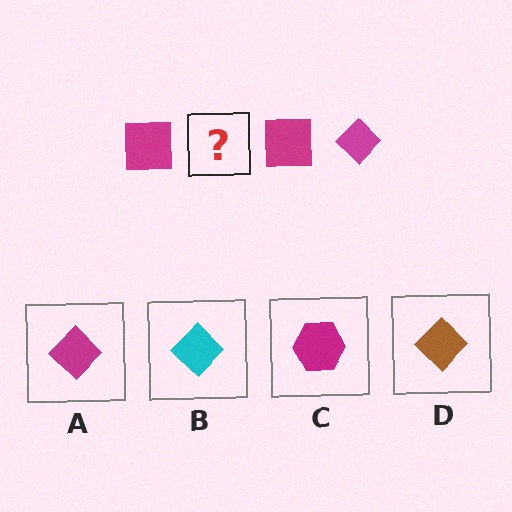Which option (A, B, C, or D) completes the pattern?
A.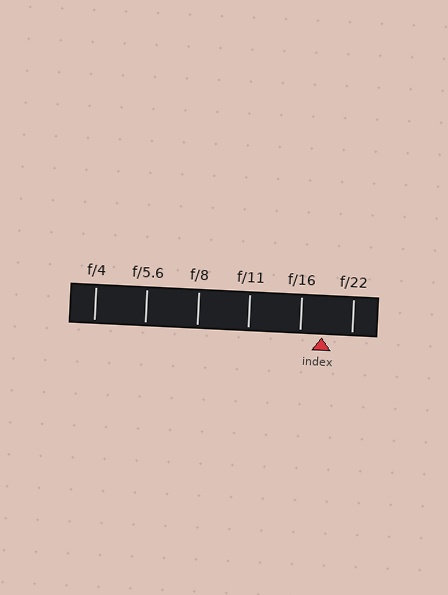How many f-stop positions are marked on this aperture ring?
There are 6 f-stop positions marked.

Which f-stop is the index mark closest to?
The index mark is closest to f/16.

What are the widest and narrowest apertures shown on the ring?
The widest aperture shown is f/4 and the narrowest is f/22.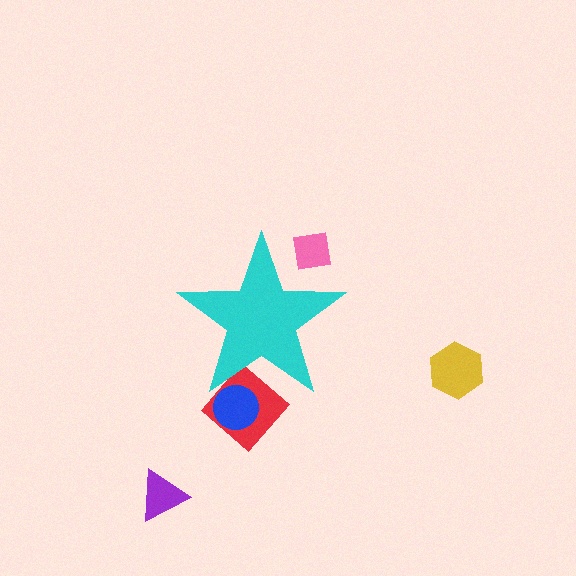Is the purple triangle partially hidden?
No, the purple triangle is fully visible.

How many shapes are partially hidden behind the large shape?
3 shapes are partially hidden.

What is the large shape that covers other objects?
A cyan star.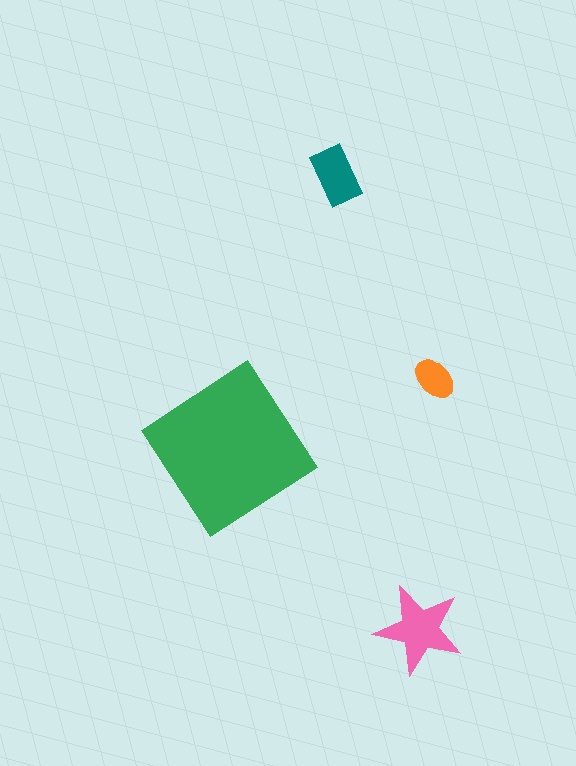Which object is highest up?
The teal rectangle is topmost.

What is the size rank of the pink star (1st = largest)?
2nd.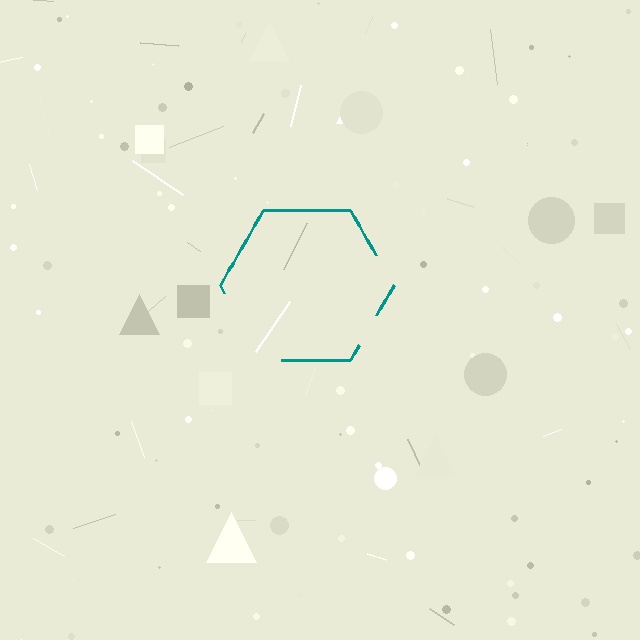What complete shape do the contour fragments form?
The contour fragments form a hexagon.